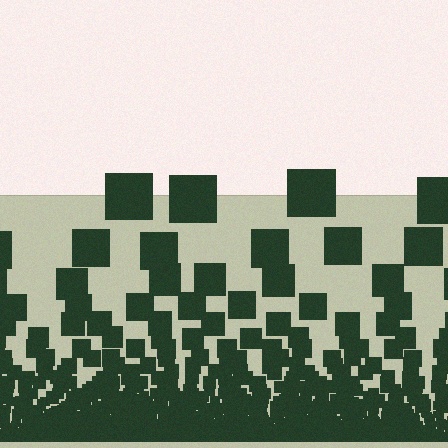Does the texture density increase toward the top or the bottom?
Density increases toward the bottom.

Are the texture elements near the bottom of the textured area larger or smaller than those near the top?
Smaller. The gradient is inverted — elements near the bottom are smaller and denser.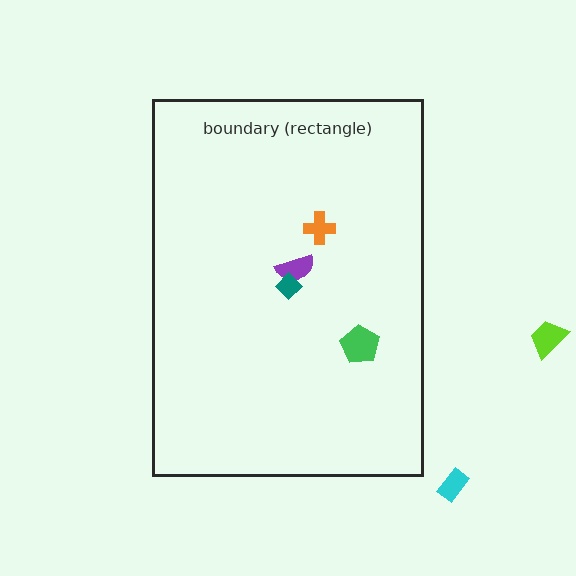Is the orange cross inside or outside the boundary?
Inside.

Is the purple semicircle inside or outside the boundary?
Inside.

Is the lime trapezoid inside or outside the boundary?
Outside.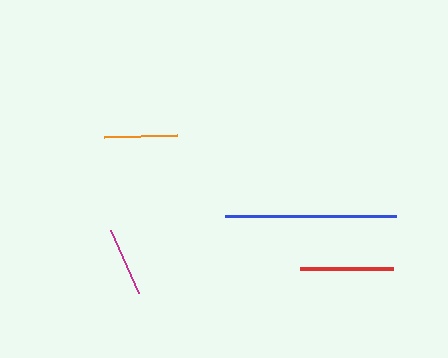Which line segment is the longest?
The blue line is the longest at approximately 171 pixels.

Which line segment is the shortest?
The magenta line is the shortest at approximately 69 pixels.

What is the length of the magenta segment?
The magenta segment is approximately 69 pixels long.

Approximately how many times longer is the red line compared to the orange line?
The red line is approximately 1.3 times the length of the orange line.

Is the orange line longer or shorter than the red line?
The red line is longer than the orange line.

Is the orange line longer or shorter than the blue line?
The blue line is longer than the orange line.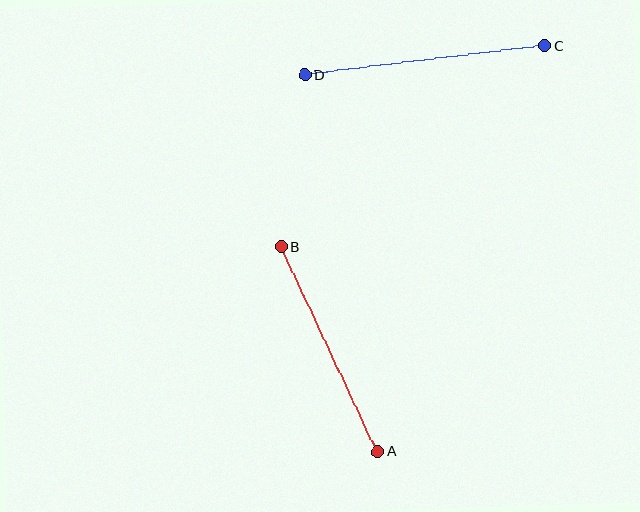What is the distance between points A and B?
The distance is approximately 227 pixels.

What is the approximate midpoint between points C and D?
The midpoint is at approximately (425, 61) pixels.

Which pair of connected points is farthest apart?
Points C and D are farthest apart.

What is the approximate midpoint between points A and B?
The midpoint is at approximately (329, 349) pixels.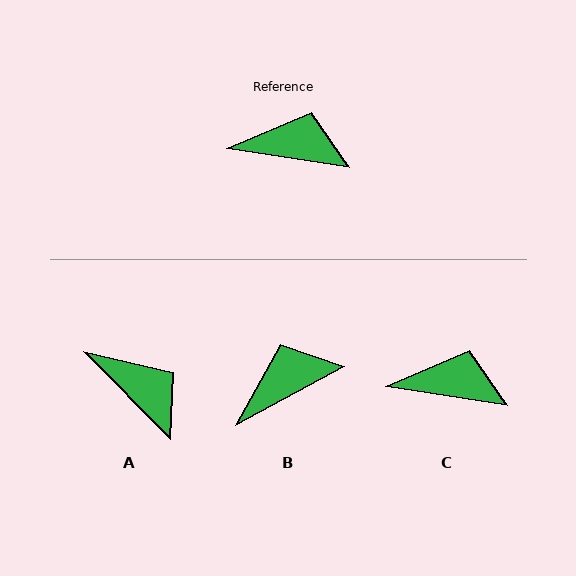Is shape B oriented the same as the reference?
No, it is off by about 37 degrees.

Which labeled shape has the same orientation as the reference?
C.